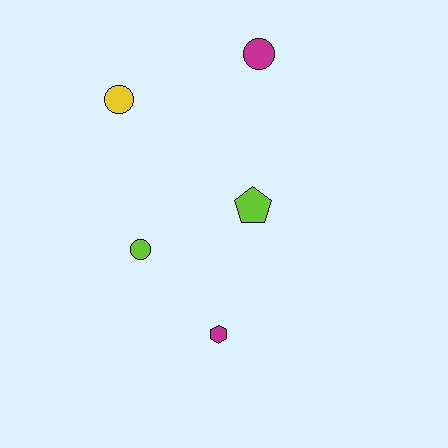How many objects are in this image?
There are 5 objects.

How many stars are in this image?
There are no stars.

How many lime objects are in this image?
There are 2 lime objects.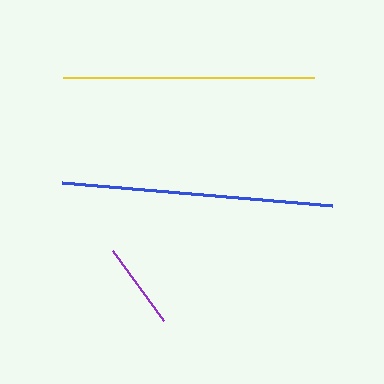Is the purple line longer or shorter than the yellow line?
The yellow line is longer than the purple line.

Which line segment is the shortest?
The purple line is the shortest at approximately 87 pixels.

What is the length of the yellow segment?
The yellow segment is approximately 251 pixels long.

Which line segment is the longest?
The blue line is the longest at approximately 271 pixels.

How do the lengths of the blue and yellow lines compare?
The blue and yellow lines are approximately the same length.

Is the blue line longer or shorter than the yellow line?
The blue line is longer than the yellow line.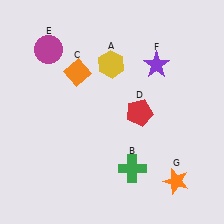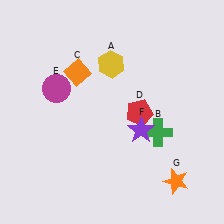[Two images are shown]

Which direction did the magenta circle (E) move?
The magenta circle (E) moved down.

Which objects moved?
The objects that moved are: the green cross (B), the magenta circle (E), the purple star (F).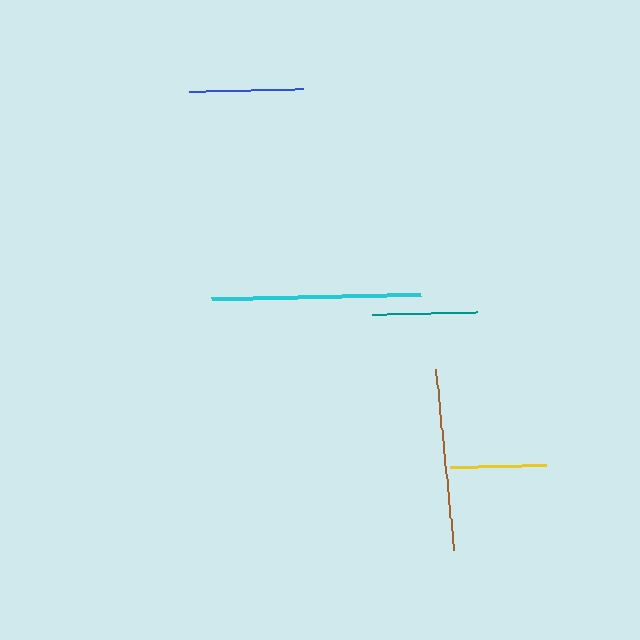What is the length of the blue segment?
The blue segment is approximately 114 pixels long.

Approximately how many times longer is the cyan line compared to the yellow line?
The cyan line is approximately 2.2 times the length of the yellow line.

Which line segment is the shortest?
The yellow line is the shortest at approximately 96 pixels.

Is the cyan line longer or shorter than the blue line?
The cyan line is longer than the blue line.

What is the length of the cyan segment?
The cyan segment is approximately 210 pixels long.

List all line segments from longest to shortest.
From longest to shortest: cyan, brown, blue, teal, yellow.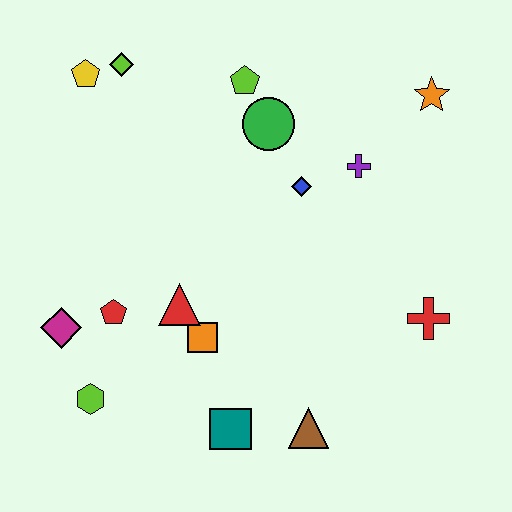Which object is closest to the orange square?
The red triangle is closest to the orange square.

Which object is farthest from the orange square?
The orange star is farthest from the orange square.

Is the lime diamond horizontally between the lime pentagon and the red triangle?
No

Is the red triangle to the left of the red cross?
Yes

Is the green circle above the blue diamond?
Yes